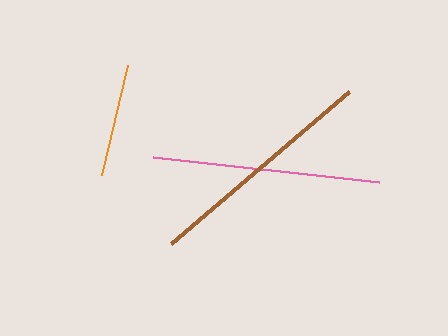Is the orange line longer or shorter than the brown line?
The brown line is longer than the orange line.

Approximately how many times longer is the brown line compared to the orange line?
The brown line is approximately 2.1 times the length of the orange line.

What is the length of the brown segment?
The brown segment is approximately 234 pixels long.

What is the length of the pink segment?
The pink segment is approximately 228 pixels long.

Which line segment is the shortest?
The orange line is the shortest at approximately 113 pixels.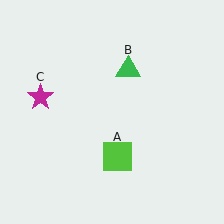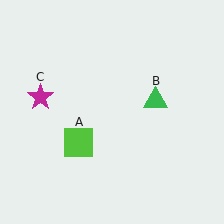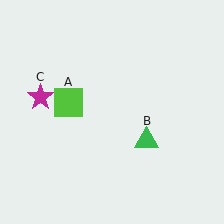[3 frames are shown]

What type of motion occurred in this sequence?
The lime square (object A), green triangle (object B) rotated clockwise around the center of the scene.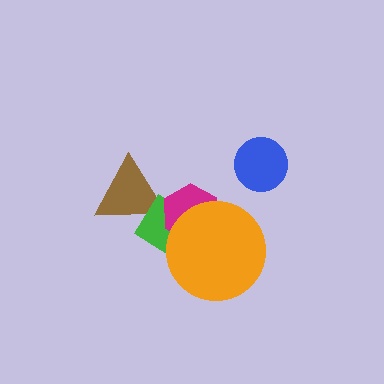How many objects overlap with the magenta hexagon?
3 objects overlap with the magenta hexagon.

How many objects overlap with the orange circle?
2 objects overlap with the orange circle.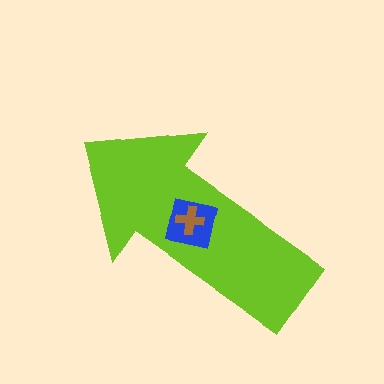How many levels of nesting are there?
3.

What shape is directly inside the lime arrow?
The blue square.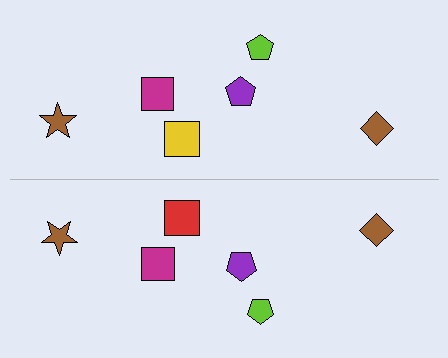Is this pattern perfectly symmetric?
No, the pattern is not perfectly symmetric. The red square on the bottom side breaks the symmetry — its mirror counterpart is yellow.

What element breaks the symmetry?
The red square on the bottom side breaks the symmetry — its mirror counterpart is yellow.